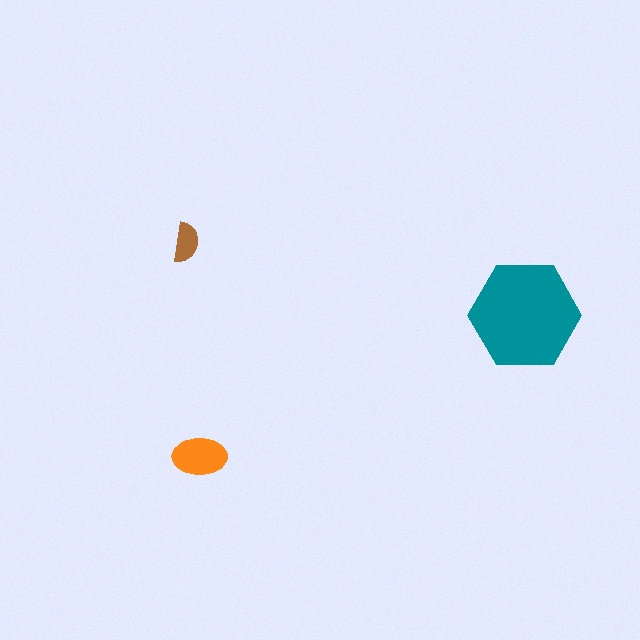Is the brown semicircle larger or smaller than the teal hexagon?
Smaller.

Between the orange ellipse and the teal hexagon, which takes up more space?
The teal hexagon.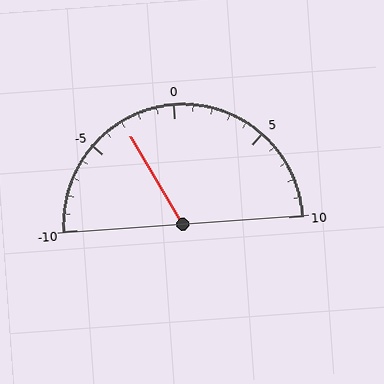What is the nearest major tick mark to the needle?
The nearest major tick mark is -5.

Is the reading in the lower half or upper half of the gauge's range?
The reading is in the lower half of the range (-10 to 10).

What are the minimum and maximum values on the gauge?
The gauge ranges from -10 to 10.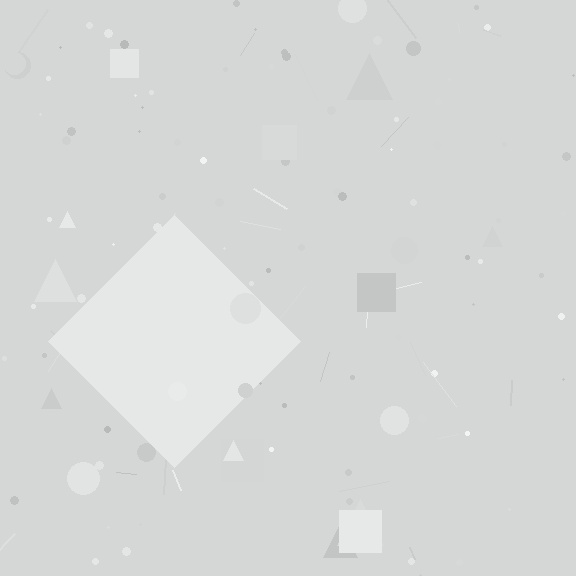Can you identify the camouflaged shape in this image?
The camouflaged shape is a diamond.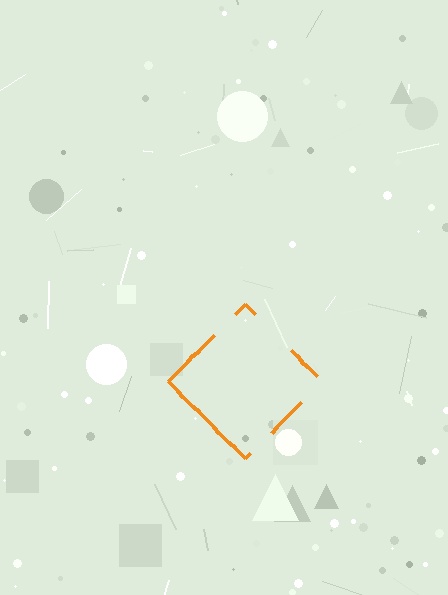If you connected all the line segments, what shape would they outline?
They would outline a diamond.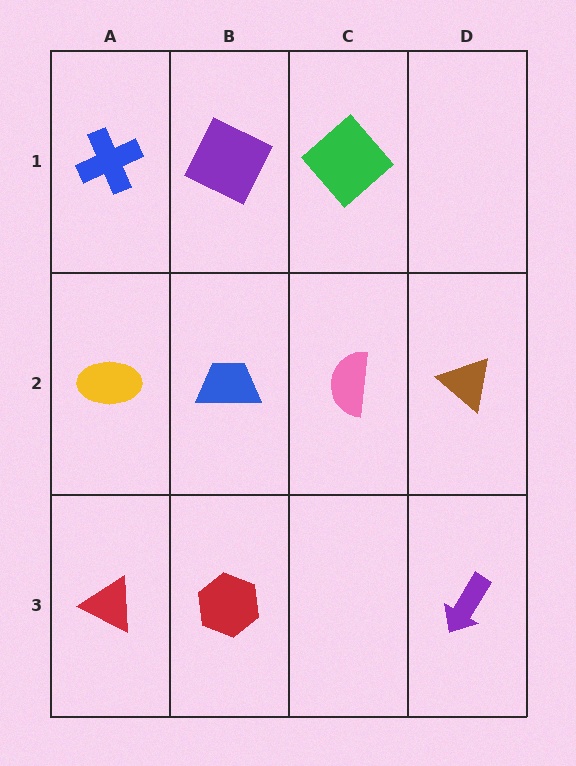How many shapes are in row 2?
4 shapes.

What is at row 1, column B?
A purple square.